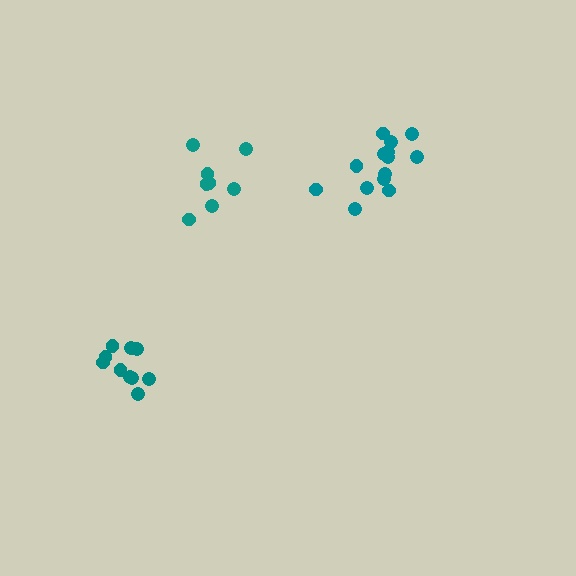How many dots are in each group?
Group 1: 10 dots, Group 2: 14 dots, Group 3: 8 dots (32 total).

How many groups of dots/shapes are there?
There are 3 groups.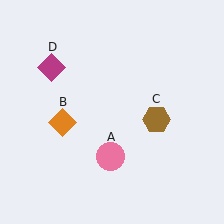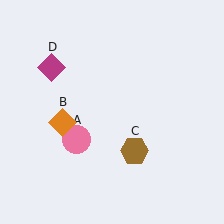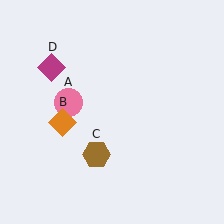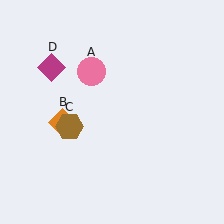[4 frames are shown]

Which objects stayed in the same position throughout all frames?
Orange diamond (object B) and magenta diamond (object D) remained stationary.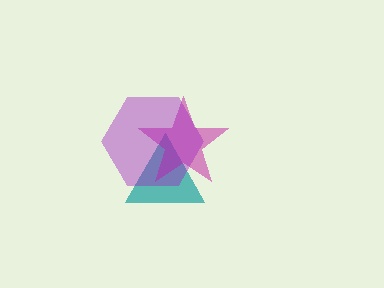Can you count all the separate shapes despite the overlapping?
Yes, there are 3 separate shapes.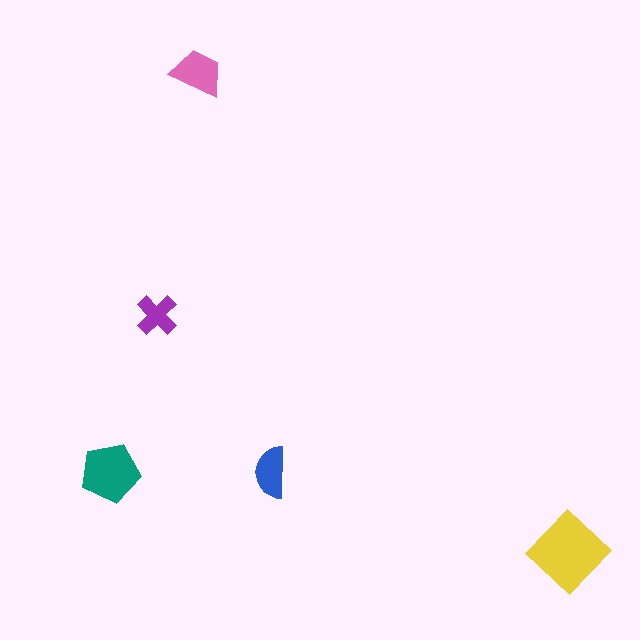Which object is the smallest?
The purple cross.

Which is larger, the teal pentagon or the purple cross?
The teal pentagon.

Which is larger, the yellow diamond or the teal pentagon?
The yellow diamond.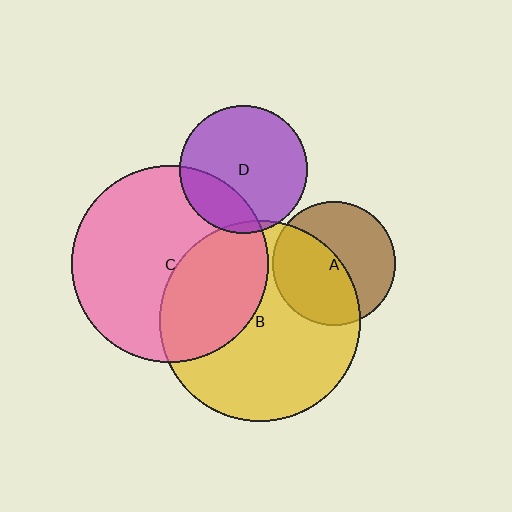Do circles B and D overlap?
Yes.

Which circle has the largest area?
Circle B (yellow).